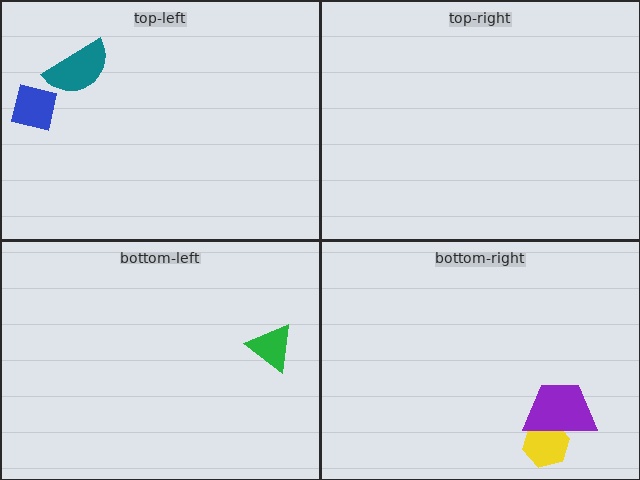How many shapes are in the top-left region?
2.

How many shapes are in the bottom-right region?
2.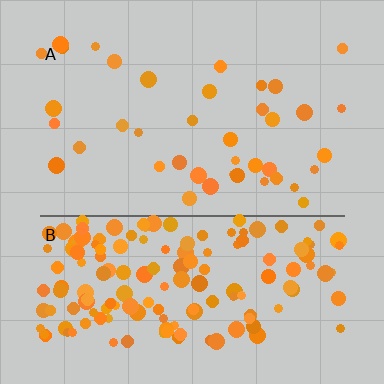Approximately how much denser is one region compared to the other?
Approximately 4.2× — region B over region A.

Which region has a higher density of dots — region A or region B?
B (the bottom).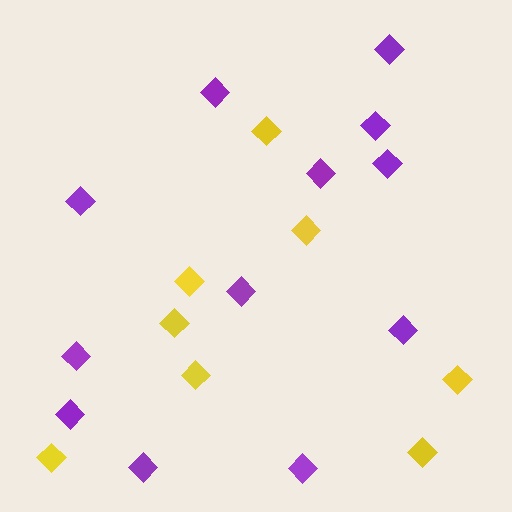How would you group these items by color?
There are 2 groups: one group of yellow diamonds (8) and one group of purple diamonds (12).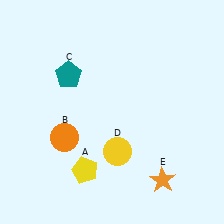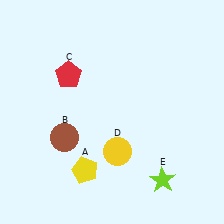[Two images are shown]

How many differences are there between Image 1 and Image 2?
There are 3 differences between the two images.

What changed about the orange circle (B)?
In Image 1, B is orange. In Image 2, it changed to brown.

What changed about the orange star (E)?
In Image 1, E is orange. In Image 2, it changed to lime.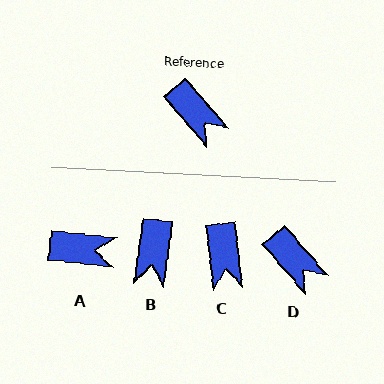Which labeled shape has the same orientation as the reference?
D.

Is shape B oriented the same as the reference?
No, it is off by about 49 degrees.